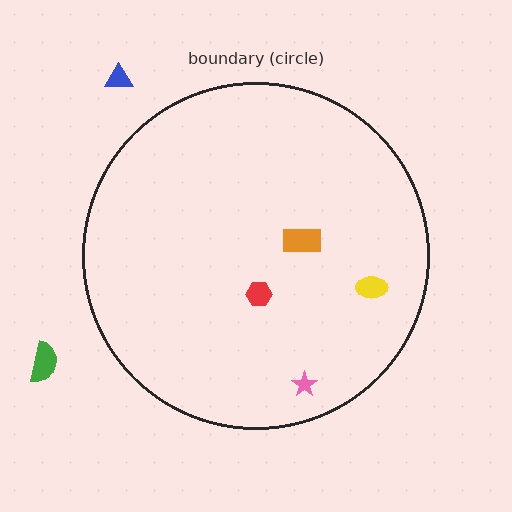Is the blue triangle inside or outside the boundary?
Outside.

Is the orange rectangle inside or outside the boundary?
Inside.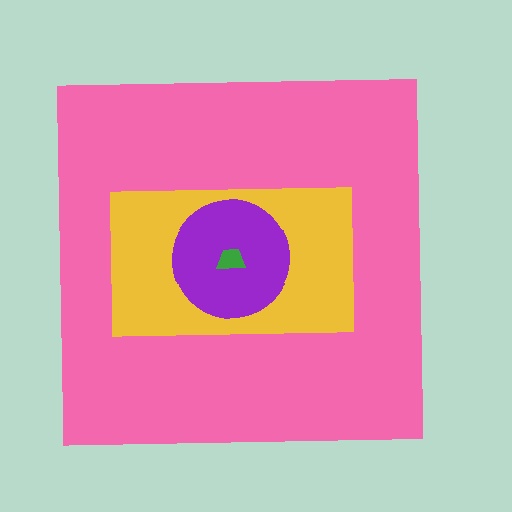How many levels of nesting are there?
4.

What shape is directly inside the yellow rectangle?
The purple circle.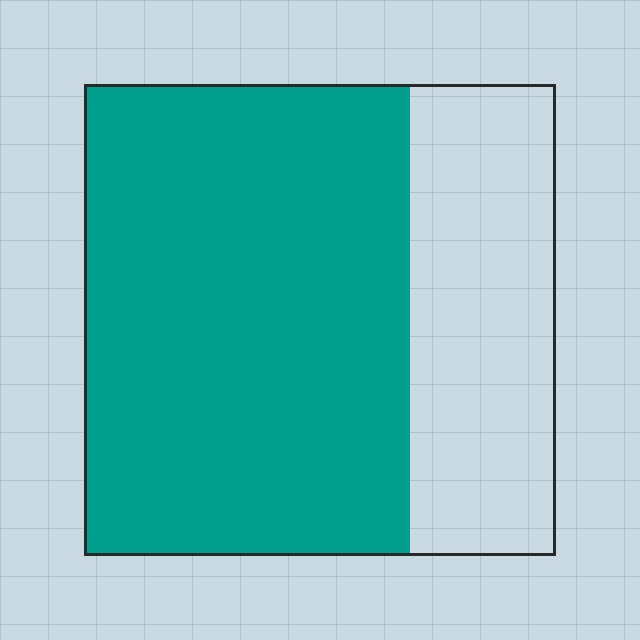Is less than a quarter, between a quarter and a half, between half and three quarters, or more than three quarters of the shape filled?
Between half and three quarters.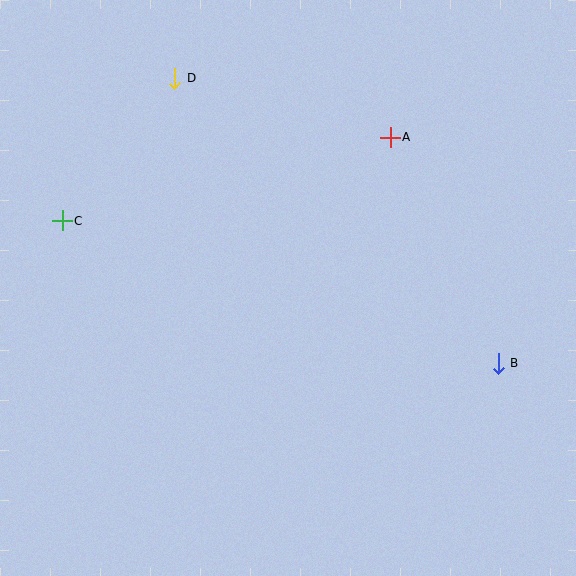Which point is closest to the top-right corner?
Point A is closest to the top-right corner.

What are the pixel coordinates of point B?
Point B is at (498, 363).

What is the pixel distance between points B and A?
The distance between B and A is 250 pixels.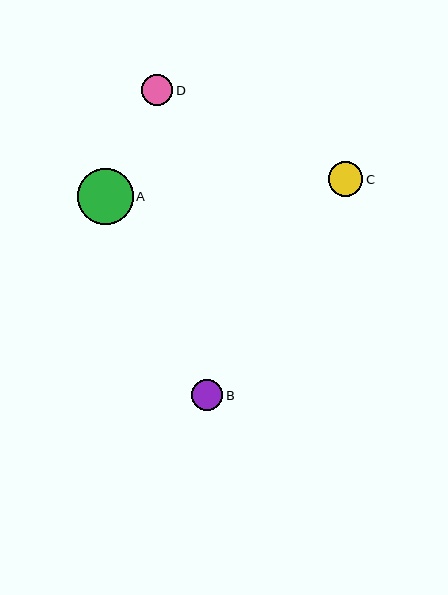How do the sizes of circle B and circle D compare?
Circle B and circle D are approximately the same size.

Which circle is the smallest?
Circle D is the smallest with a size of approximately 31 pixels.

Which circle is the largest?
Circle A is the largest with a size of approximately 55 pixels.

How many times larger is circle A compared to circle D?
Circle A is approximately 1.8 times the size of circle D.